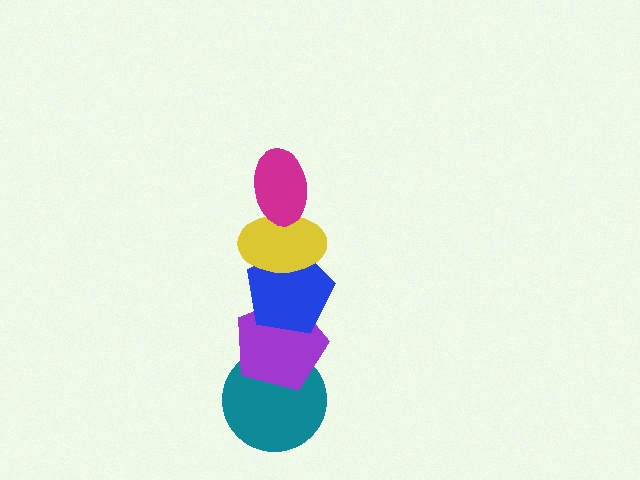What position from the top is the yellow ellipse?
The yellow ellipse is 2nd from the top.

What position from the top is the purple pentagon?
The purple pentagon is 4th from the top.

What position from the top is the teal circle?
The teal circle is 5th from the top.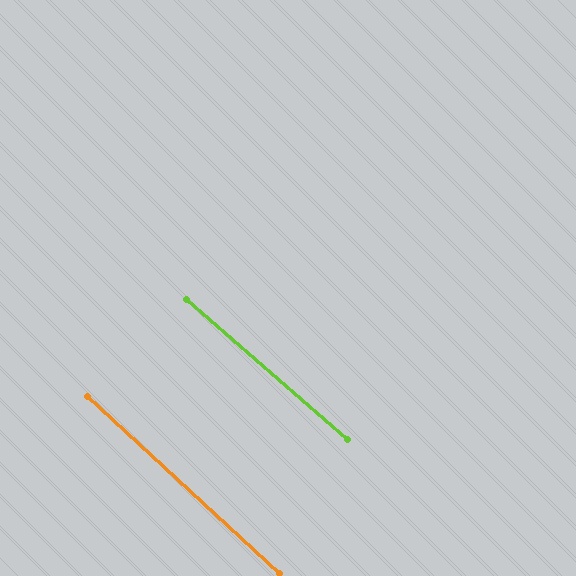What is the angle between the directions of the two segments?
Approximately 2 degrees.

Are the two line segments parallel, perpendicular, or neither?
Parallel — their directions differ by only 1.9°.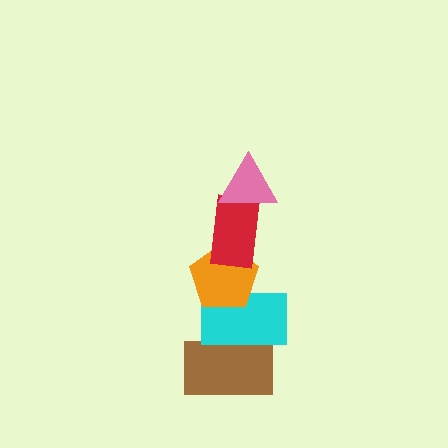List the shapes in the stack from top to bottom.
From top to bottom: the pink triangle, the red rectangle, the orange pentagon, the cyan rectangle, the brown rectangle.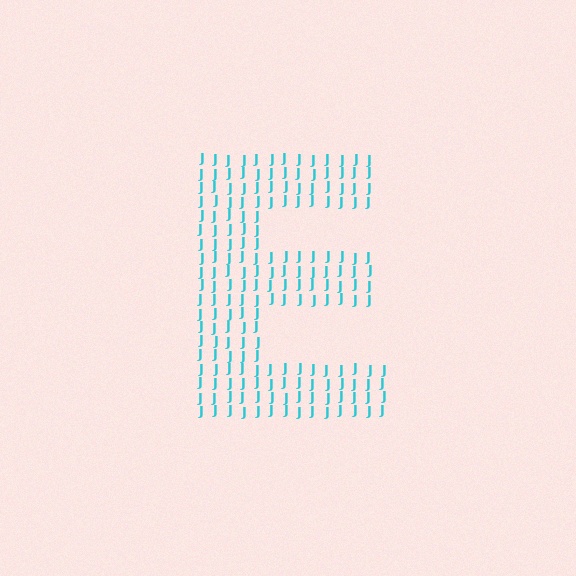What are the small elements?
The small elements are letter J's.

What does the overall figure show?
The overall figure shows the letter E.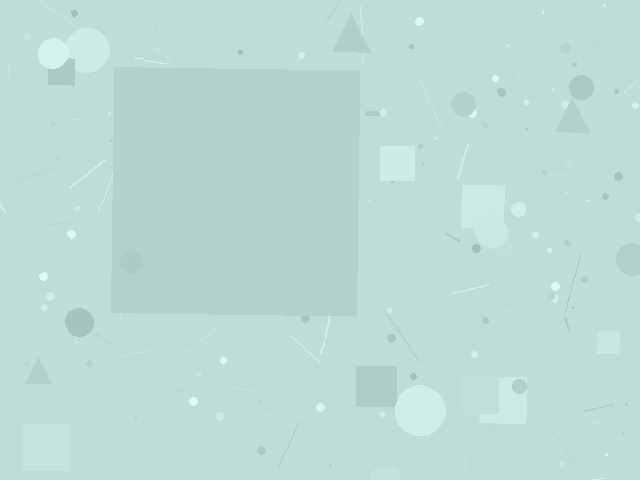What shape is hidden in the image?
A square is hidden in the image.